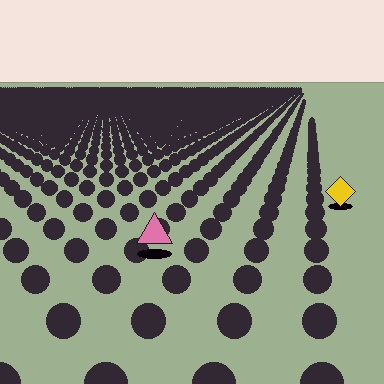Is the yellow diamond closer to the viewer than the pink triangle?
No. The pink triangle is closer — you can tell from the texture gradient: the ground texture is coarser near it.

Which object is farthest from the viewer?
The yellow diamond is farthest from the viewer. It appears smaller and the ground texture around it is denser.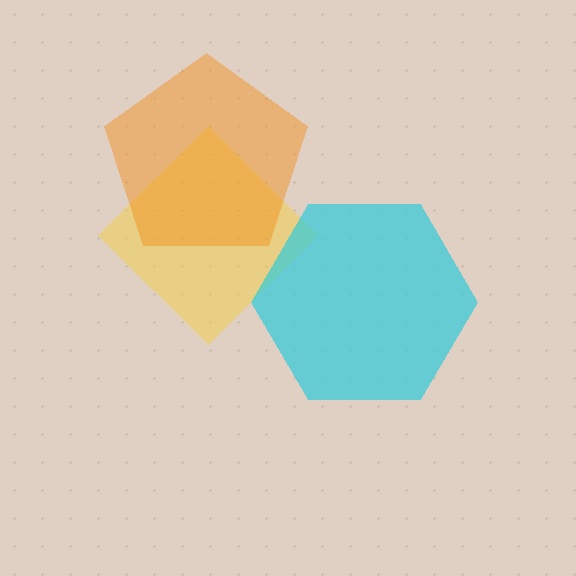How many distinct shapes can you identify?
There are 3 distinct shapes: a yellow diamond, a cyan hexagon, an orange pentagon.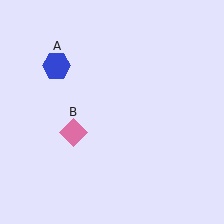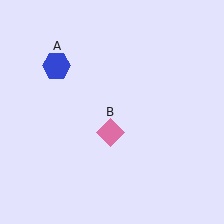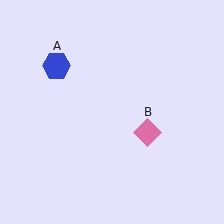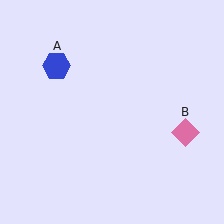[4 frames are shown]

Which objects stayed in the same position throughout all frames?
Blue hexagon (object A) remained stationary.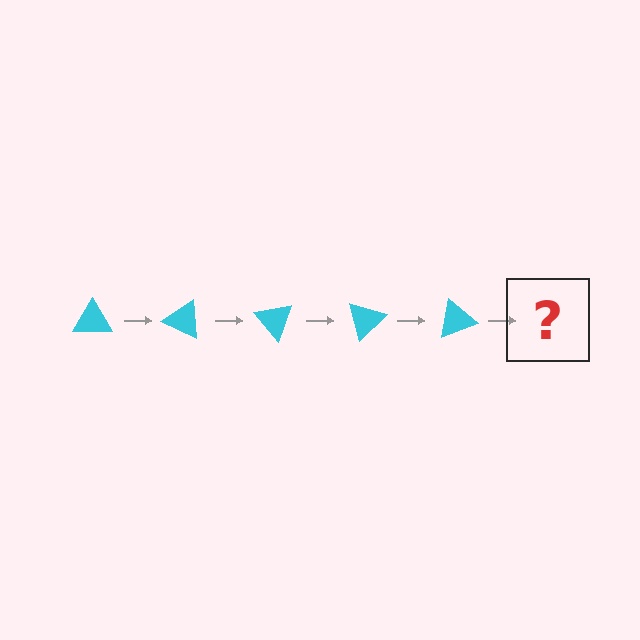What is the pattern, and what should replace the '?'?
The pattern is that the triangle rotates 25 degrees each step. The '?' should be a cyan triangle rotated 125 degrees.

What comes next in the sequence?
The next element should be a cyan triangle rotated 125 degrees.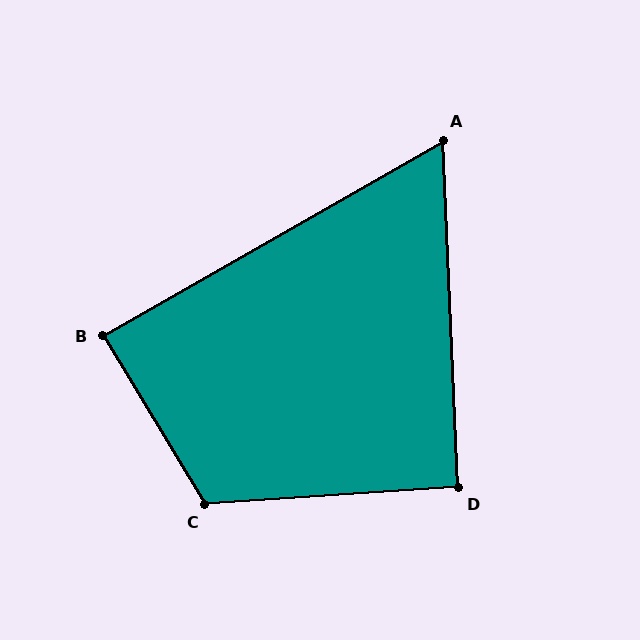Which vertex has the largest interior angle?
C, at approximately 117 degrees.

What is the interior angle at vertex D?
Approximately 91 degrees (approximately right).